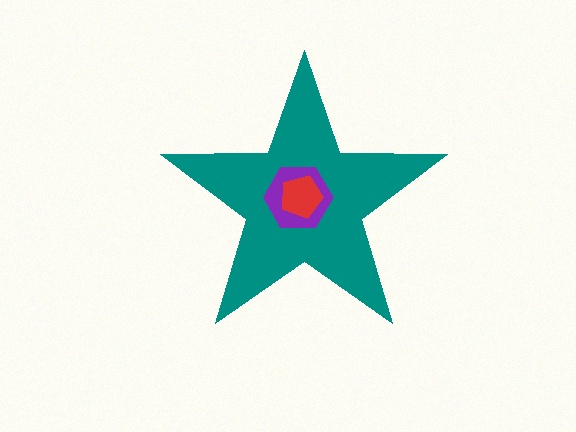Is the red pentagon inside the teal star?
Yes.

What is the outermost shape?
The teal star.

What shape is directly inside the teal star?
The purple hexagon.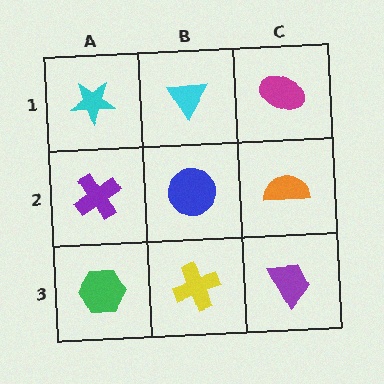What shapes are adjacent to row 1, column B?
A blue circle (row 2, column B), a cyan star (row 1, column A), a magenta ellipse (row 1, column C).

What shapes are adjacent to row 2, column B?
A cyan triangle (row 1, column B), a yellow cross (row 3, column B), a purple cross (row 2, column A), an orange semicircle (row 2, column C).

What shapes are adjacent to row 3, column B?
A blue circle (row 2, column B), a green hexagon (row 3, column A), a purple trapezoid (row 3, column C).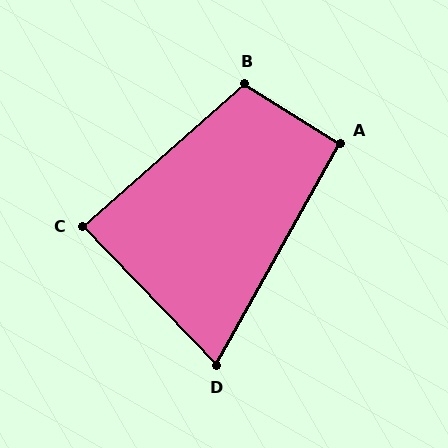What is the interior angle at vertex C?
Approximately 87 degrees (approximately right).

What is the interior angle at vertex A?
Approximately 93 degrees (approximately right).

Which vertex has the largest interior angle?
B, at approximately 107 degrees.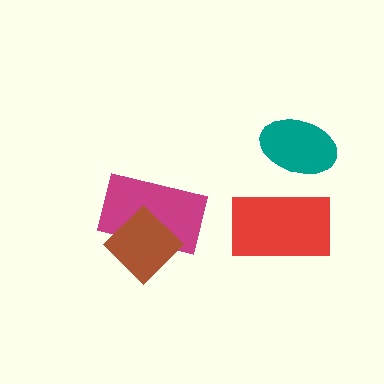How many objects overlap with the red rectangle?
0 objects overlap with the red rectangle.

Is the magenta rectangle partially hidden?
Yes, it is partially covered by another shape.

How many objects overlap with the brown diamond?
1 object overlaps with the brown diamond.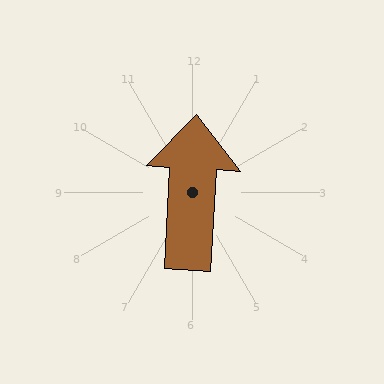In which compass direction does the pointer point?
North.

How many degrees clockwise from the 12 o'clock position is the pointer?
Approximately 3 degrees.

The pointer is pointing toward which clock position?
Roughly 12 o'clock.